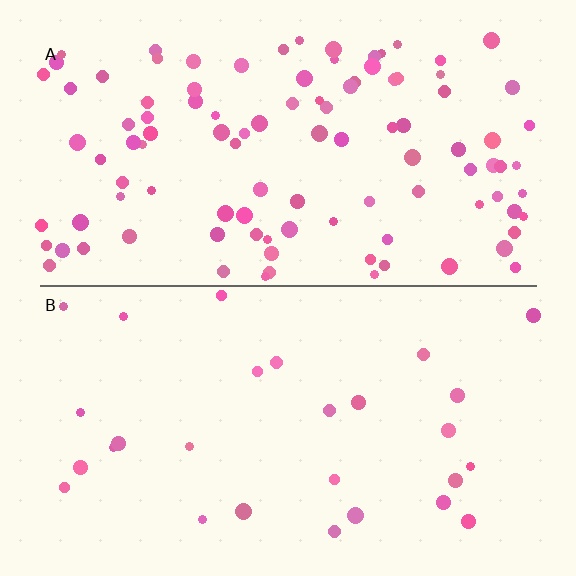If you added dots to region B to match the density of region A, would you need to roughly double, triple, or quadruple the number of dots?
Approximately quadruple.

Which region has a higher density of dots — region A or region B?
A (the top).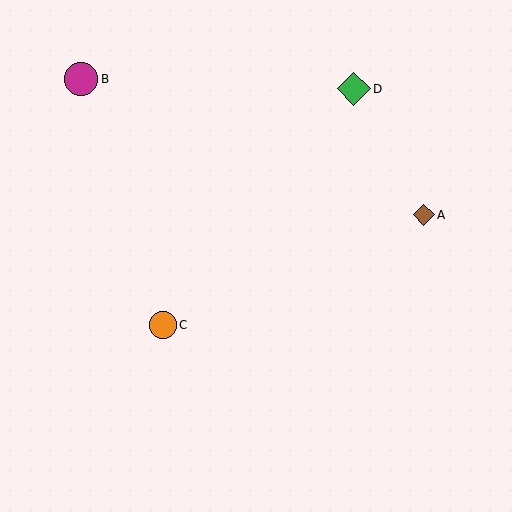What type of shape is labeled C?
Shape C is an orange circle.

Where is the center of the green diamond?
The center of the green diamond is at (354, 89).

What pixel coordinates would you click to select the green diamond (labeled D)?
Click at (354, 89) to select the green diamond D.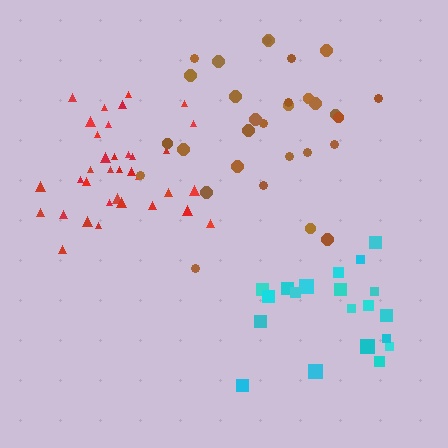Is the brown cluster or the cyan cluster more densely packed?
Brown.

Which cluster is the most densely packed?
Red.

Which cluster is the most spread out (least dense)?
Cyan.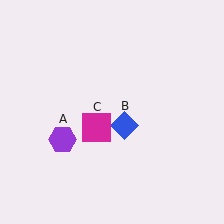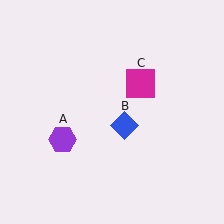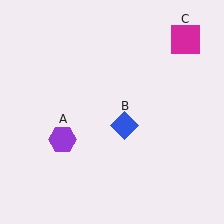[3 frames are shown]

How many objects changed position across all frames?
1 object changed position: magenta square (object C).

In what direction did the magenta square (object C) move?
The magenta square (object C) moved up and to the right.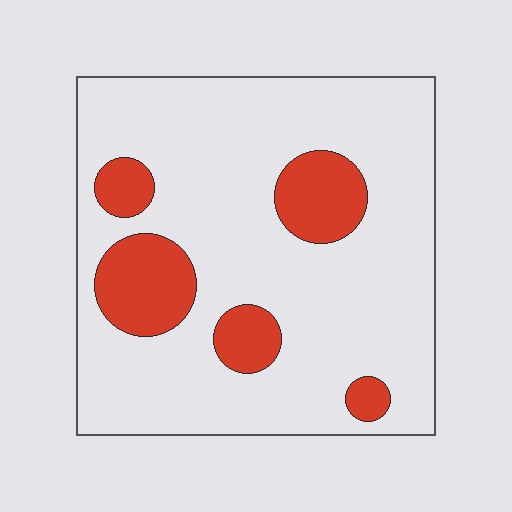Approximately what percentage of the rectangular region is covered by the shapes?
Approximately 20%.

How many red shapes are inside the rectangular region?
5.